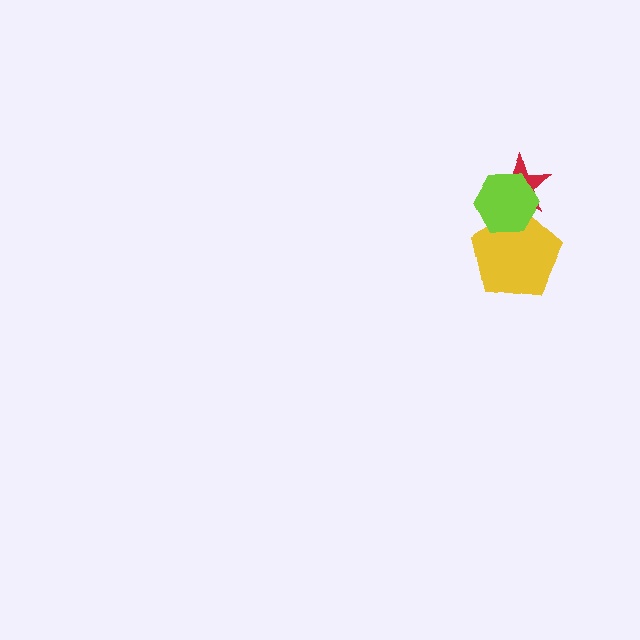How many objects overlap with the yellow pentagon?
2 objects overlap with the yellow pentagon.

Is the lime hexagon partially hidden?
No, no other shape covers it.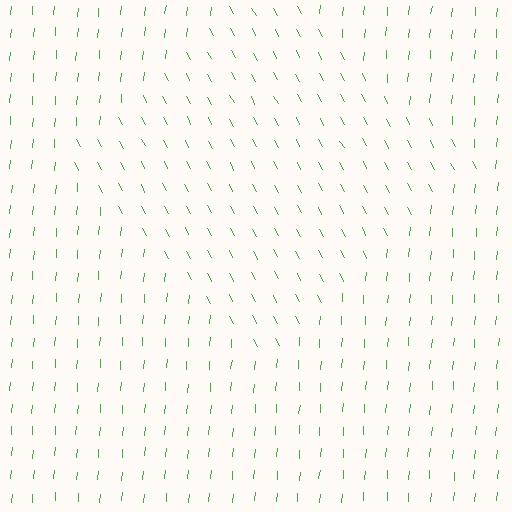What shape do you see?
I see a diamond.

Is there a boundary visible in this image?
Yes, there is a texture boundary formed by a change in line orientation.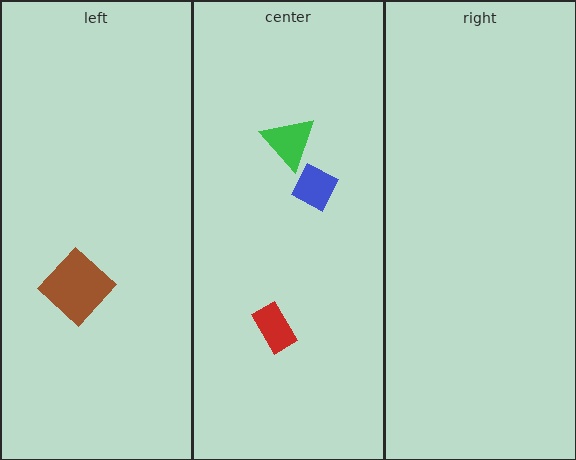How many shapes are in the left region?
1.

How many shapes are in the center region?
3.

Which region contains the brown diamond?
The left region.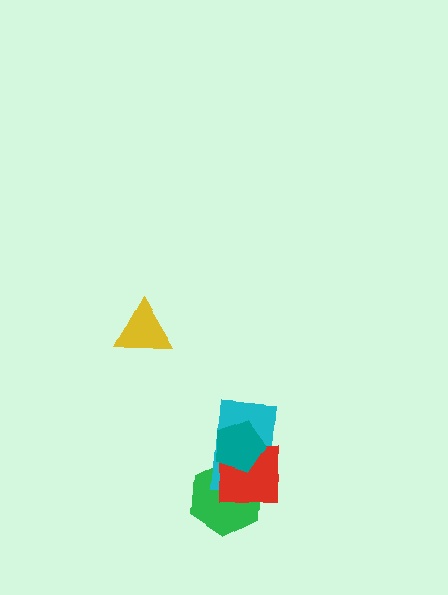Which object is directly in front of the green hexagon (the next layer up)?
The cyan rectangle is directly in front of the green hexagon.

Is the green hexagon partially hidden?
Yes, it is partially covered by another shape.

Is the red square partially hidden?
Yes, it is partially covered by another shape.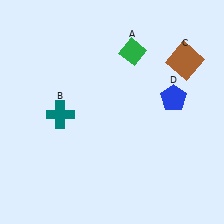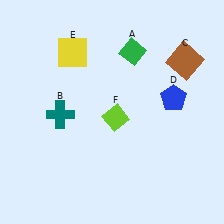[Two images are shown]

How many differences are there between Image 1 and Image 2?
There are 2 differences between the two images.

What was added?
A yellow square (E), a lime diamond (F) were added in Image 2.